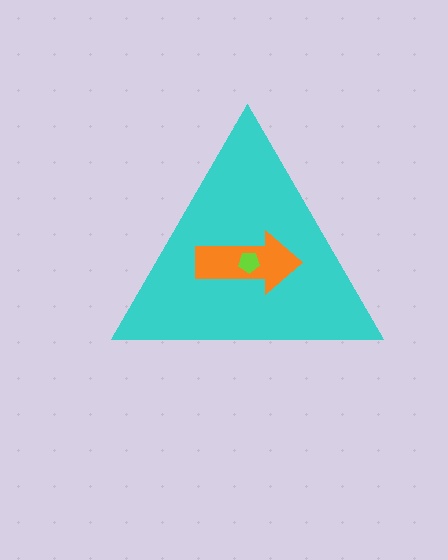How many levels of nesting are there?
3.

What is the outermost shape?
The cyan triangle.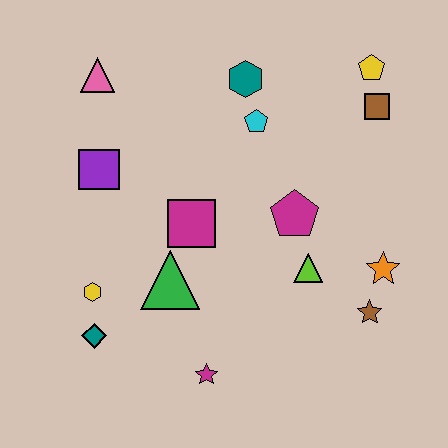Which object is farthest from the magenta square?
The yellow pentagon is farthest from the magenta square.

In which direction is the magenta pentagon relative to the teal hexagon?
The magenta pentagon is below the teal hexagon.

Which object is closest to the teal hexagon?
The cyan pentagon is closest to the teal hexagon.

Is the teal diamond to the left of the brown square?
Yes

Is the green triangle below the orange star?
Yes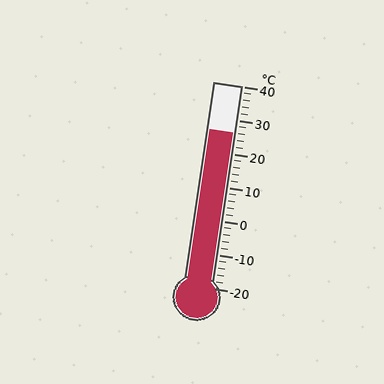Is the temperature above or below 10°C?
The temperature is above 10°C.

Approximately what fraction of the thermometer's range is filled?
The thermometer is filled to approximately 75% of its range.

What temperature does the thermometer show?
The thermometer shows approximately 26°C.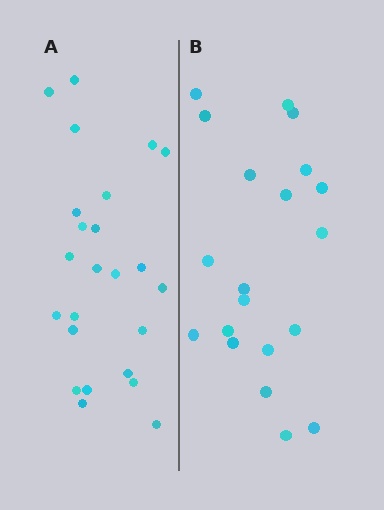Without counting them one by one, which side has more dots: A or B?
Region A (the left region) has more dots.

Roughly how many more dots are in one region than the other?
Region A has about 4 more dots than region B.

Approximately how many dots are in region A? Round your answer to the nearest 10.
About 20 dots. (The exact count is 24, which rounds to 20.)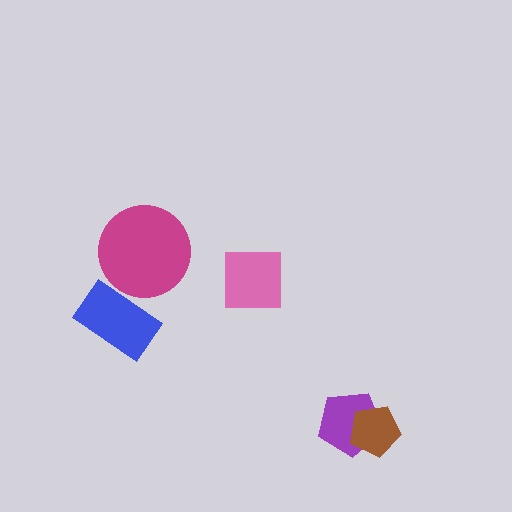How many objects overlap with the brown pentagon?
1 object overlaps with the brown pentagon.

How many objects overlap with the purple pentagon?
1 object overlaps with the purple pentagon.